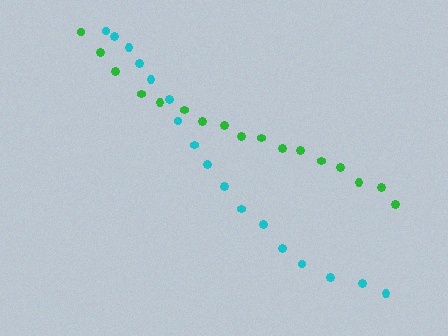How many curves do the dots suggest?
There are 2 distinct paths.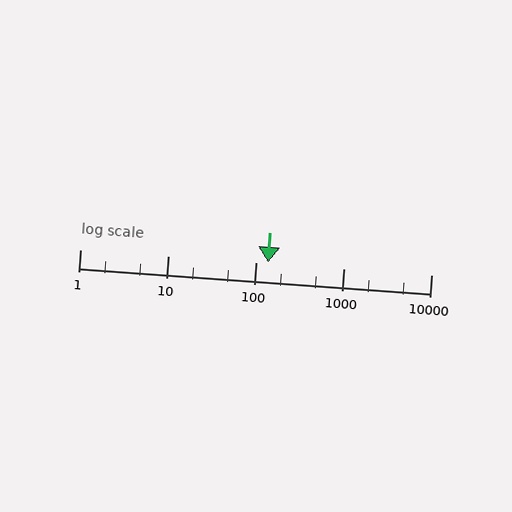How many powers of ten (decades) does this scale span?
The scale spans 4 decades, from 1 to 10000.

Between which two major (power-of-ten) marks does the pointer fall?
The pointer is between 100 and 1000.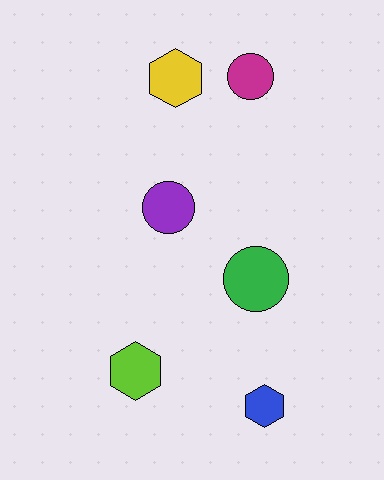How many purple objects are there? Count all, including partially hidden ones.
There is 1 purple object.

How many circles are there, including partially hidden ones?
There are 3 circles.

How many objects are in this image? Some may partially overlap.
There are 6 objects.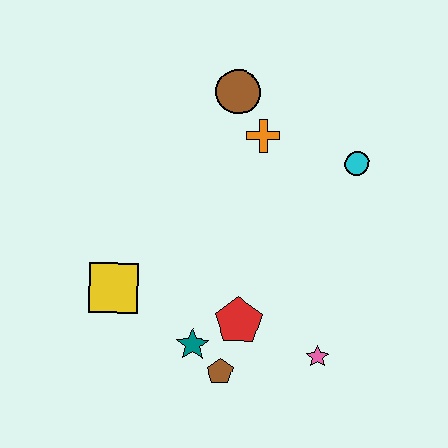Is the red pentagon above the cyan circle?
No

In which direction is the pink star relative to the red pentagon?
The pink star is to the right of the red pentagon.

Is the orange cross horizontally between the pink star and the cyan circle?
No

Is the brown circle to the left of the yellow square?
No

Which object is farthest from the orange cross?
The brown pentagon is farthest from the orange cross.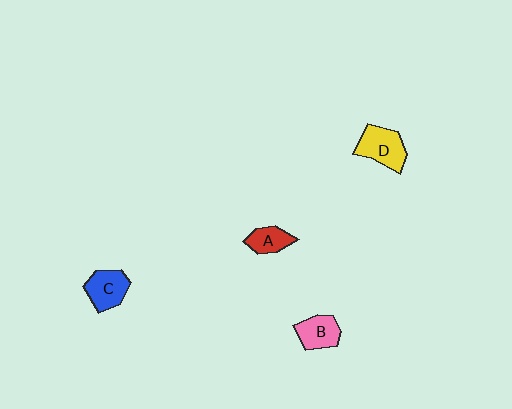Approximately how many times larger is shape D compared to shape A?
Approximately 1.6 times.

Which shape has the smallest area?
Shape A (red).